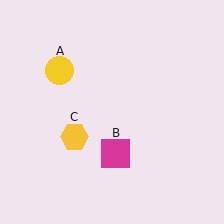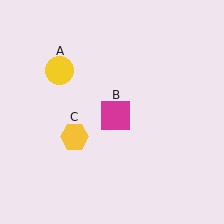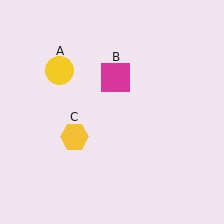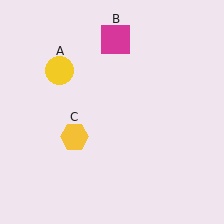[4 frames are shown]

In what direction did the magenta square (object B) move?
The magenta square (object B) moved up.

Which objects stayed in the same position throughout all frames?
Yellow circle (object A) and yellow hexagon (object C) remained stationary.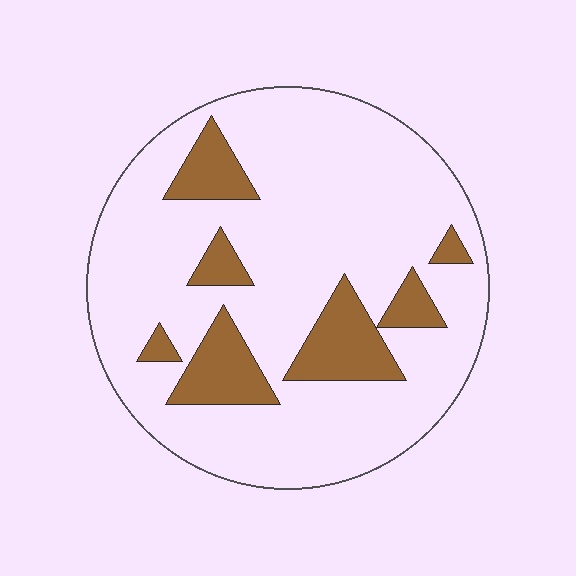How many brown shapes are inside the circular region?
7.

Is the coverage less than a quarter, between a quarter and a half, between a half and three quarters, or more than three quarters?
Less than a quarter.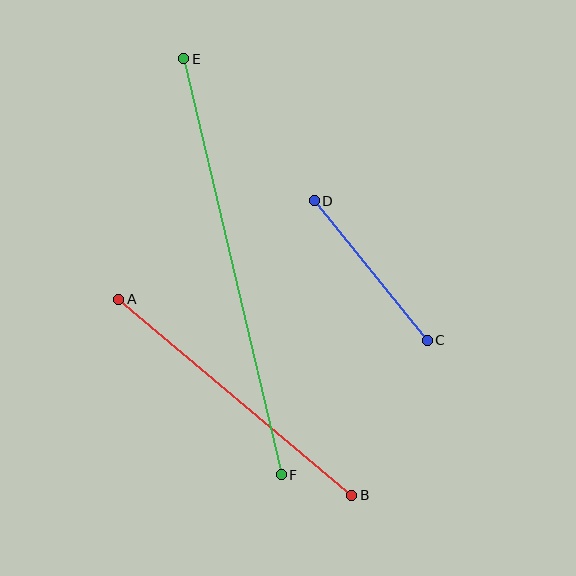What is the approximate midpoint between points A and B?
The midpoint is at approximately (235, 397) pixels.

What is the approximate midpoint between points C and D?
The midpoint is at approximately (371, 271) pixels.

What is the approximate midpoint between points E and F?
The midpoint is at approximately (232, 267) pixels.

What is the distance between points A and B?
The distance is approximately 305 pixels.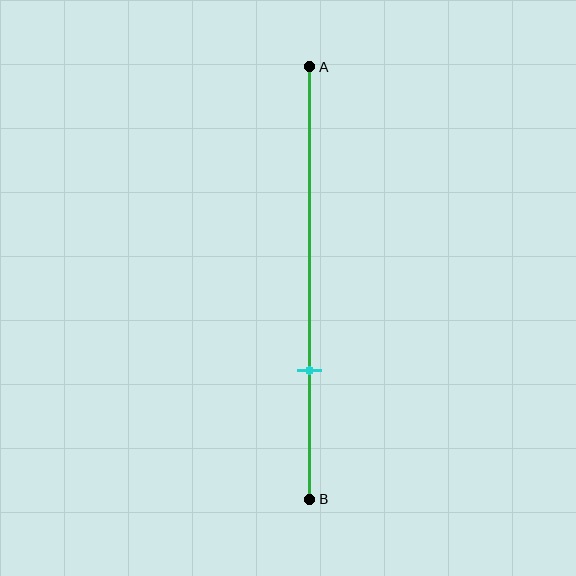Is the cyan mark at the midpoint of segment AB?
No, the mark is at about 70% from A, not at the 50% midpoint.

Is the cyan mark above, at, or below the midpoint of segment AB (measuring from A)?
The cyan mark is below the midpoint of segment AB.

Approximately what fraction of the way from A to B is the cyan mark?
The cyan mark is approximately 70% of the way from A to B.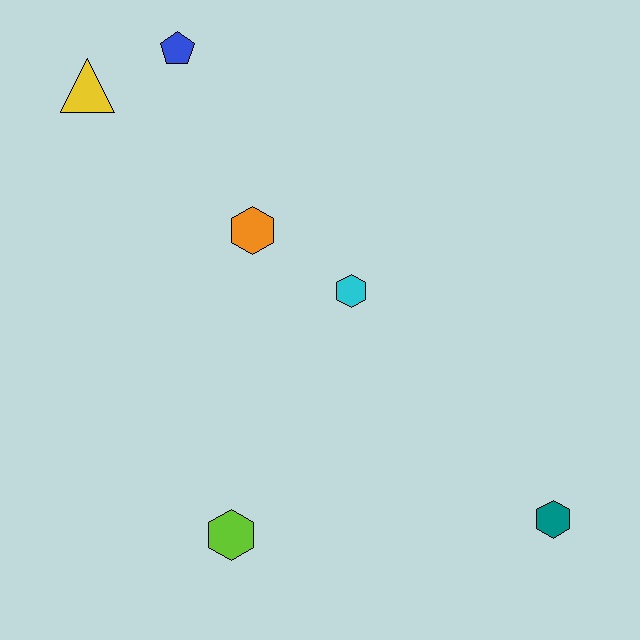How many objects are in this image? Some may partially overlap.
There are 6 objects.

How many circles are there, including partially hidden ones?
There are no circles.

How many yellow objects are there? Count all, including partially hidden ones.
There is 1 yellow object.